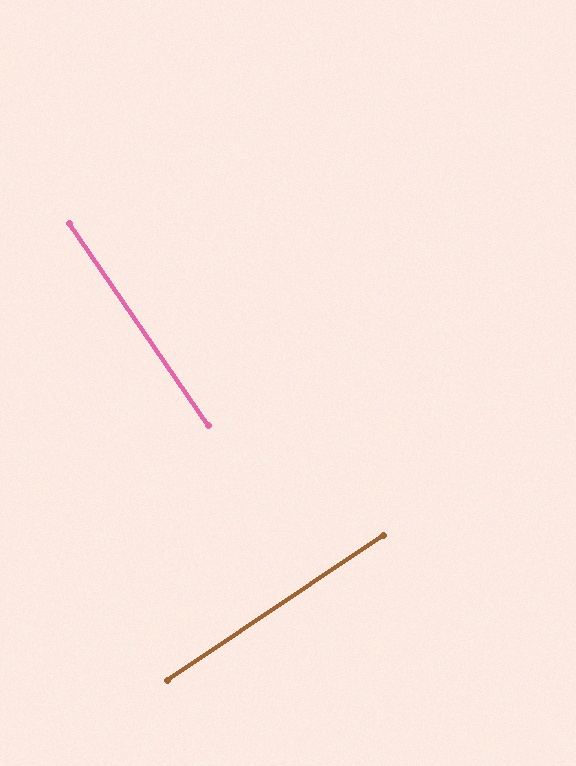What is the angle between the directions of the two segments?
Approximately 89 degrees.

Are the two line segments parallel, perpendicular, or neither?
Perpendicular — they meet at approximately 89°.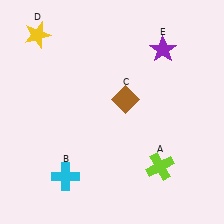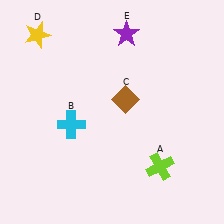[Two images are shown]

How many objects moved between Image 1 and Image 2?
2 objects moved between the two images.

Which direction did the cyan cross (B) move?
The cyan cross (B) moved up.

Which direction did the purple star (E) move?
The purple star (E) moved left.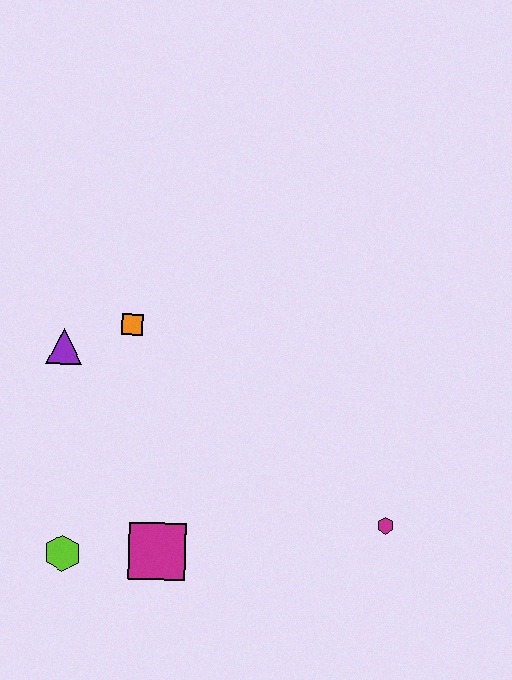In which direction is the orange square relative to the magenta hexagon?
The orange square is to the left of the magenta hexagon.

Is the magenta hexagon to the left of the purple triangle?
No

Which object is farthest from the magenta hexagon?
The purple triangle is farthest from the magenta hexagon.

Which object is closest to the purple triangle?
The orange square is closest to the purple triangle.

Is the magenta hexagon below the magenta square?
No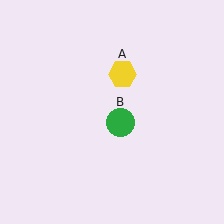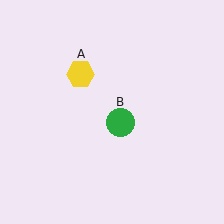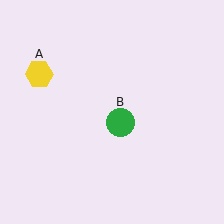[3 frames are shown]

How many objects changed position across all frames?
1 object changed position: yellow hexagon (object A).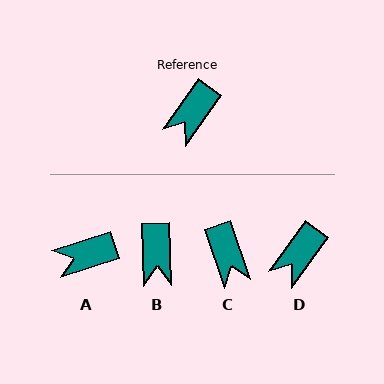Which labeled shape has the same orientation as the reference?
D.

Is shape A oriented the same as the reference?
No, it is off by about 37 degrees.